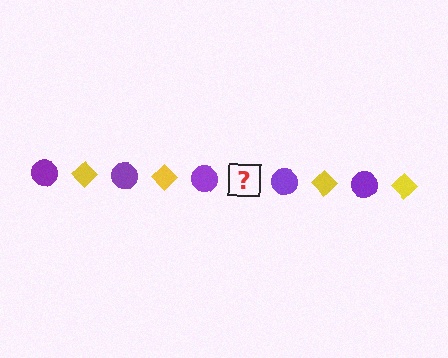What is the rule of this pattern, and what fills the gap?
The rule is that the pattern alternates between purple circle and yellow diamond. The gap should be filled with a yellow diamond.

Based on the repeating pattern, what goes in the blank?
The blank should be a yellow diamond.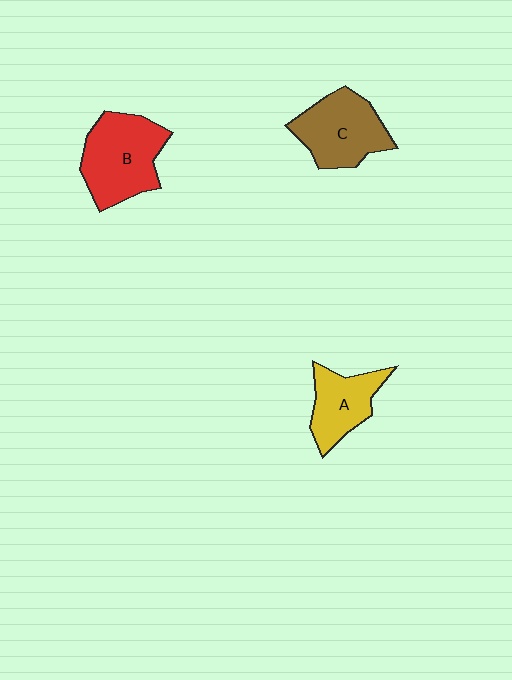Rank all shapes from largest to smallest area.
From largest to smallest: B (red), C (brown), A (yellow).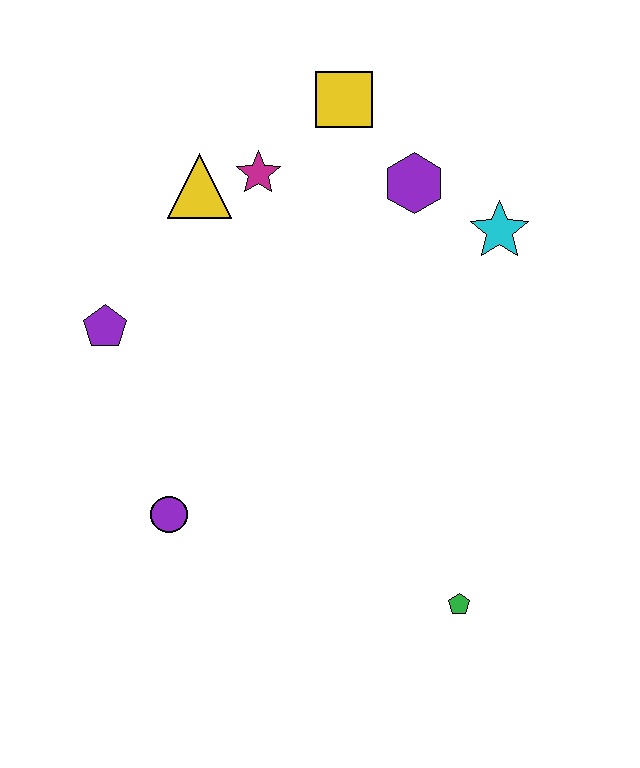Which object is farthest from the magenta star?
The green pentagon is farthest from the magenta star.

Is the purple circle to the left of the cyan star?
Yes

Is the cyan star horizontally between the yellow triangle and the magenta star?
No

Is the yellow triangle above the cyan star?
Yes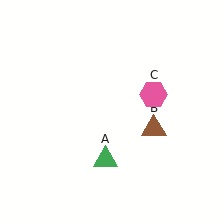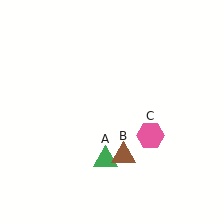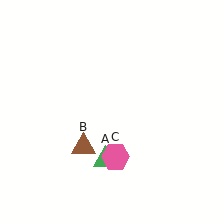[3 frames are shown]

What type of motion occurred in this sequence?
The brown triangle (object B), pink hexagon (object C) rotated clockwise around the center of the scene.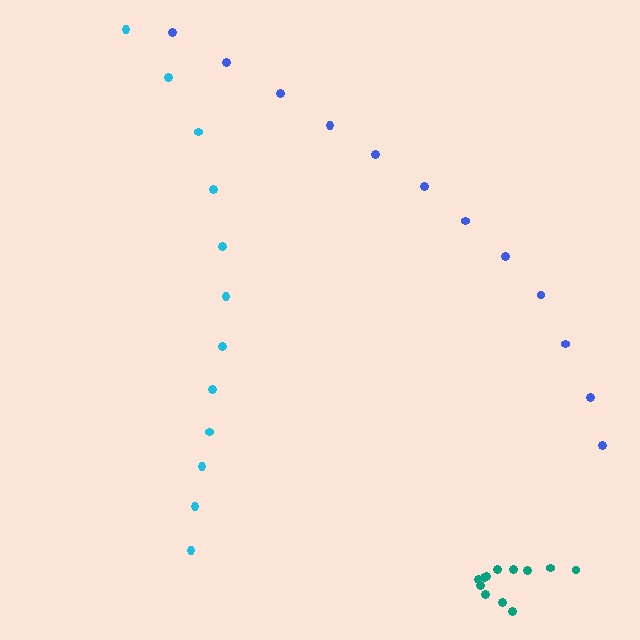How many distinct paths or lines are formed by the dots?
There are 3 distinct paths.